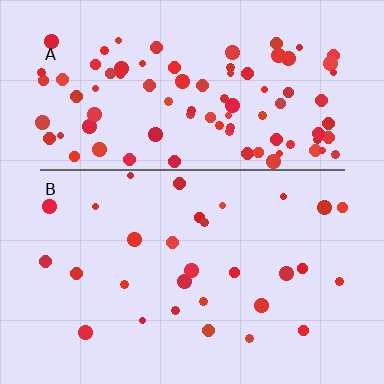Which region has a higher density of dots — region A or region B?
A (the top).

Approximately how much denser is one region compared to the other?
Approximately 3.1× — region A over region B.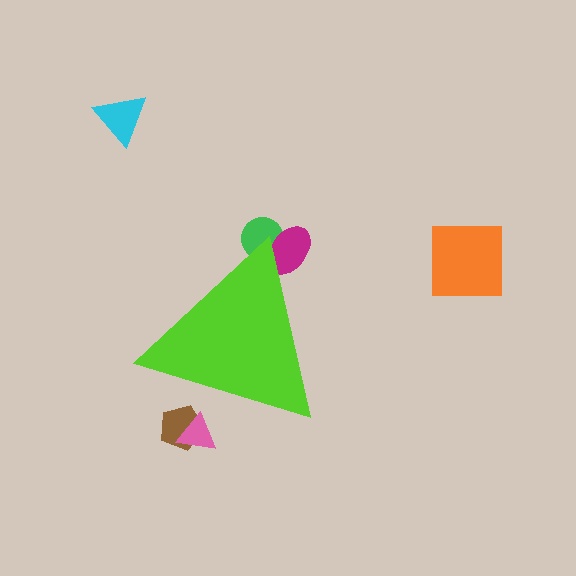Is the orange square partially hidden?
No, the orange square is fully visible.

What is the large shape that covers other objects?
A lime triangle.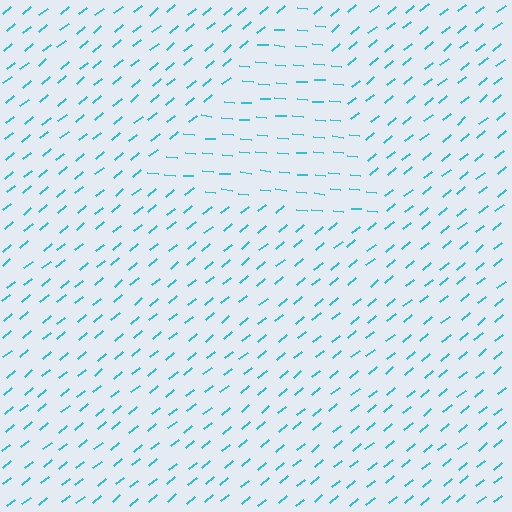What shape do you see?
I see a triangle.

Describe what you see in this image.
The image is filled with small cyan line segments. A triangle region in the image has lines oriented differently from the surrounding lines, creating a visible texture boundary.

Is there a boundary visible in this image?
Yes, there is a texture boundary formed by a change in line orientation.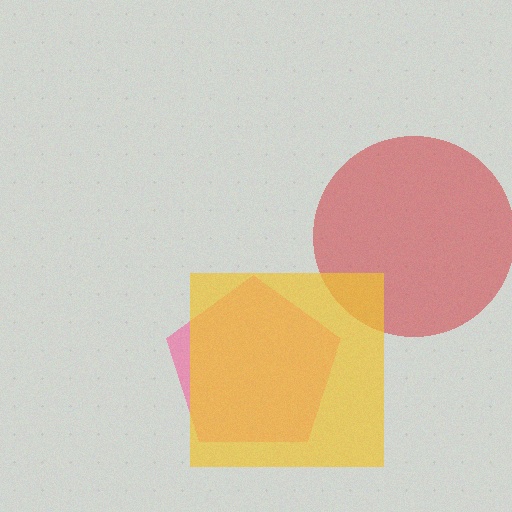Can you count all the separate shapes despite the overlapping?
Yes, there are 3 separate shapes.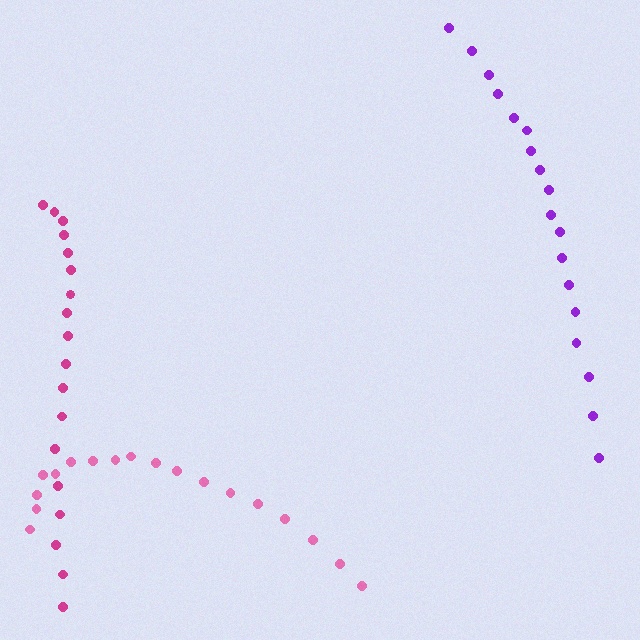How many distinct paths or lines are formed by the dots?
There are 3 distinct paths.